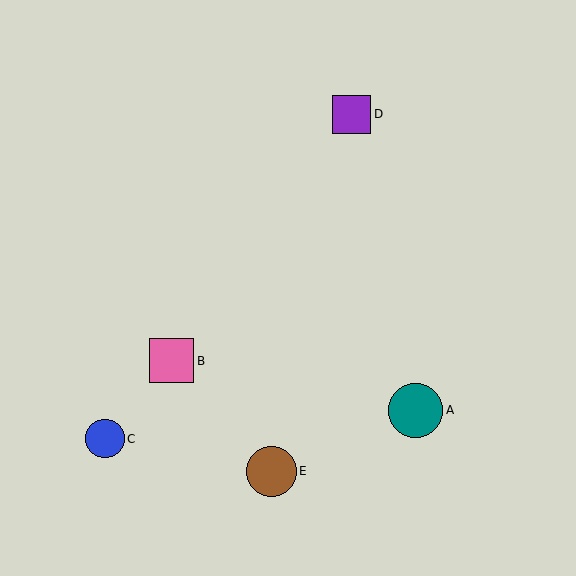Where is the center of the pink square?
The center of the pink square is at (172, 361).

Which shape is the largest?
The teal circle (labeled A) is the largest.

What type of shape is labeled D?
Shape D is a purple square.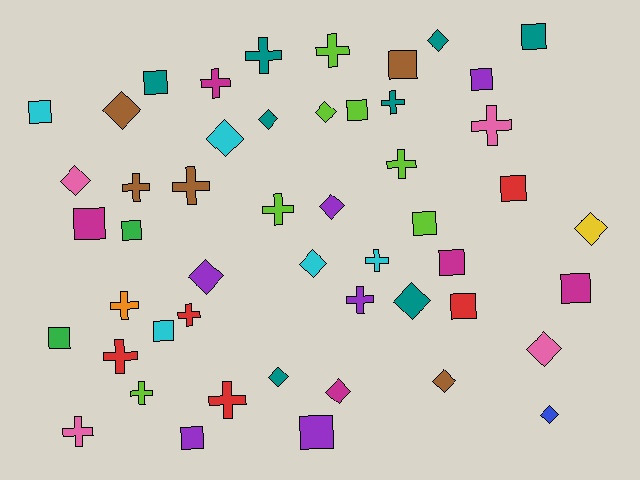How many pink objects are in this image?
There are 4 pink objects.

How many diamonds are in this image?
There are 16 diamonds.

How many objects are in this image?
There are 50 objects.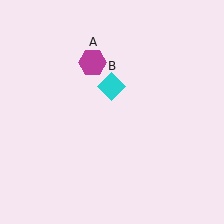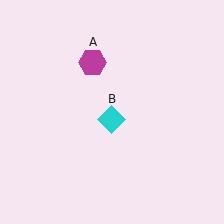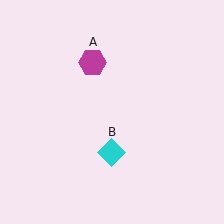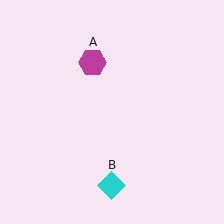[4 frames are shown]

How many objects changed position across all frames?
1 object changed position: cyan diamond (object B).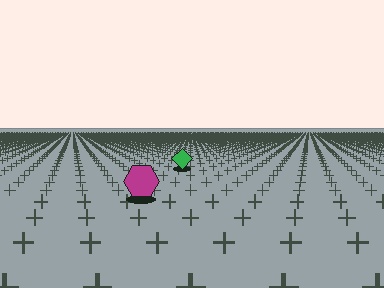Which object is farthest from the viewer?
The green diamond is farthest from the viewer. It appears smaller and the ground texture around it is denser.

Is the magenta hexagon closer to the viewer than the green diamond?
Yes. The magenta hexagon is closer — you can tell from the texture gradient: the ground texture is coarser near it.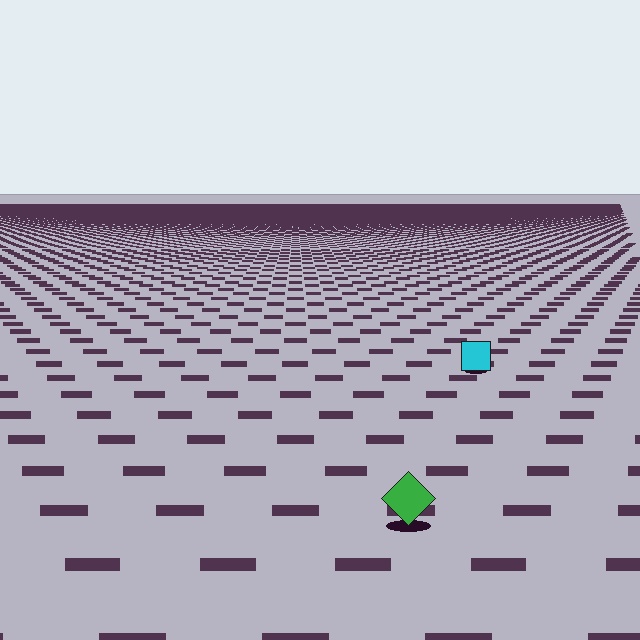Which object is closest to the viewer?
The green diamond is closest. The texture marks near it are larger and more spread out.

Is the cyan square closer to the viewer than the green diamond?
No. The green diamond is closer — you can tell from the texture gradient: the ground texture is coarser near it.